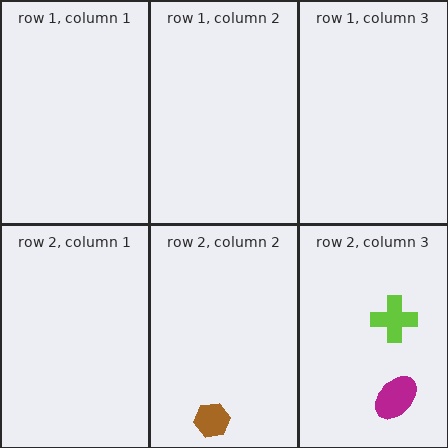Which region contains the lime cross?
The row 2, column 3 region.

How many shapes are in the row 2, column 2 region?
1.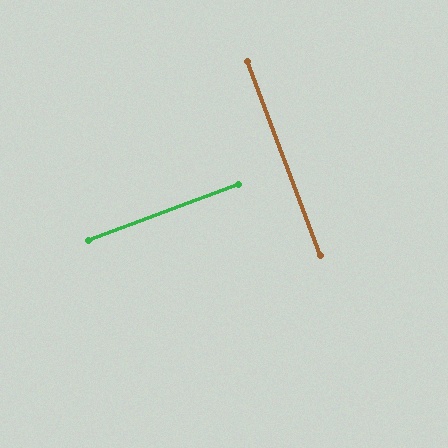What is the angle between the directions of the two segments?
Approximately 90 degrees.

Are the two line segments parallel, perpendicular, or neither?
Perpendicular — they meet at approximately 90°.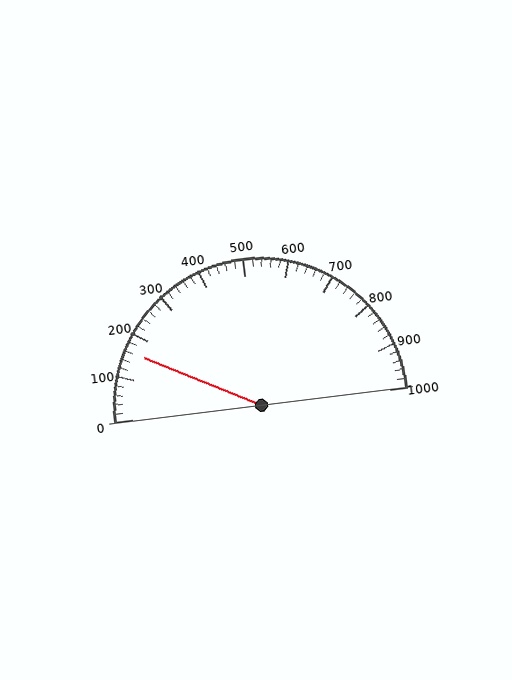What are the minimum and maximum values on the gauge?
The gauge ranges from 0 to 1000.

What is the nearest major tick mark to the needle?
The nearest major tick mark is 200.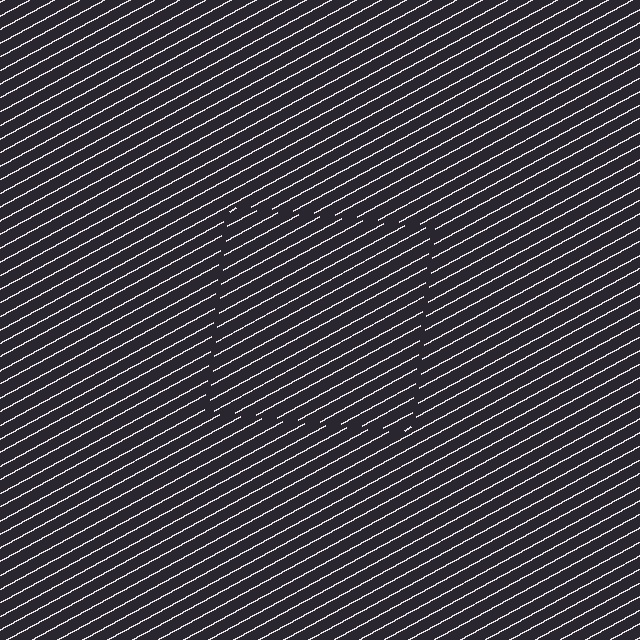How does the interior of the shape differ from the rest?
The interior of the shape contains the same grating, shifted by half a period — the contour is defined by the phase discontinuity where line-ends from the inner and outer gratings abut.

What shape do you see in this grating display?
An illusory square. The interior of the shape contains the same grating, shifted by half a period — the contour is defined by the phase discontinuity where line-ends from the inner and outer gratings abut.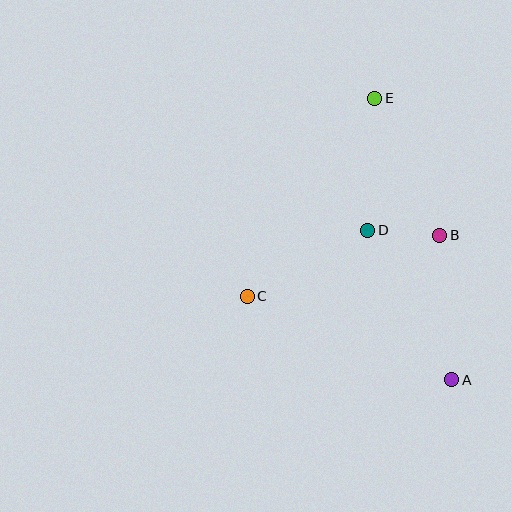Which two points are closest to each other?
Points B and D are closest to each other.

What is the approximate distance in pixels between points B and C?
The distance between B and C is approximately 202 pixels.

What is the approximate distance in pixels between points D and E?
The distance between D and E is approximately 132 pixels.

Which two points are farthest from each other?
Points A and E are farthest from each other.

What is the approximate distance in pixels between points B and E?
The distance between B and E is approximately 152 pixels.